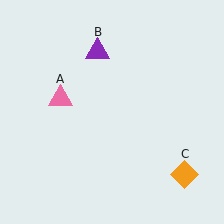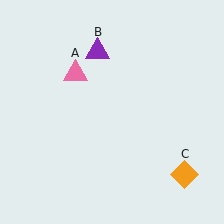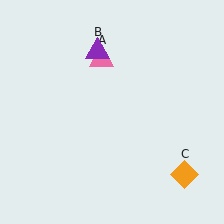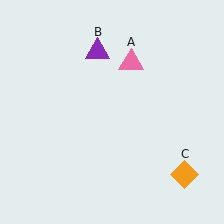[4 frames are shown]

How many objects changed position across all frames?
1 object changed position: pink triangle (object A).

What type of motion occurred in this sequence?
The pink triangle (object A) rotated clockwise around the center of the scene.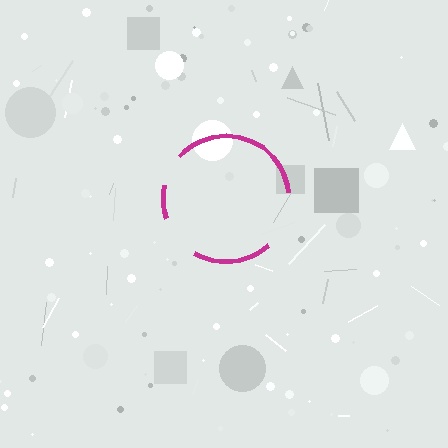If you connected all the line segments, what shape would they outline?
They would outline a circle.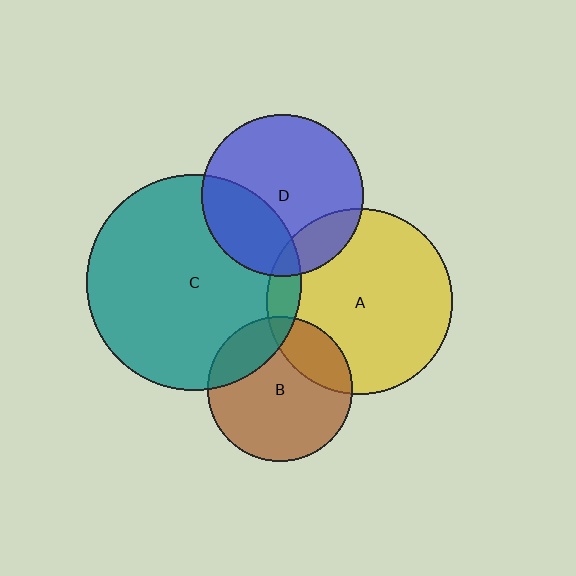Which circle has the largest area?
Circle C (teal).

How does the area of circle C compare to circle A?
Approximately 1.4 times.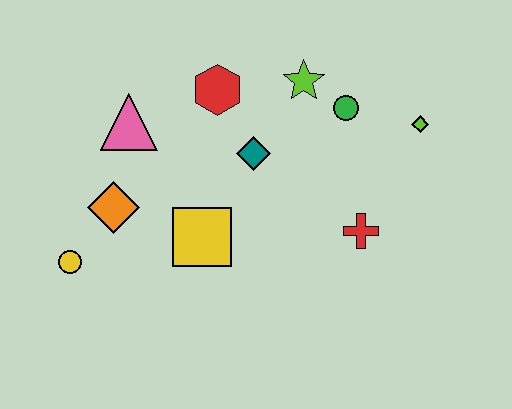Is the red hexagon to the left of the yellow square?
No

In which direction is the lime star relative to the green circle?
The lime star is to the left of the green circle.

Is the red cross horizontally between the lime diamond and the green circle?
Yes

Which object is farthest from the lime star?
The yellow circle is farthest from the lime star.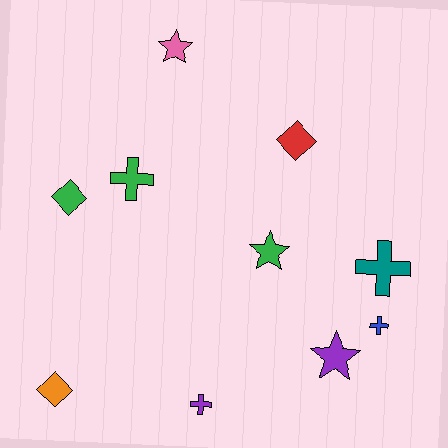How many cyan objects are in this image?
There are no cyan objects.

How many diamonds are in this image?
There are 3 diamonds.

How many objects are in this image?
There are 10 objects.